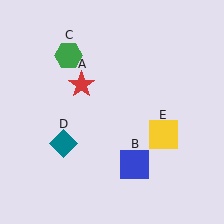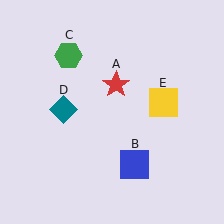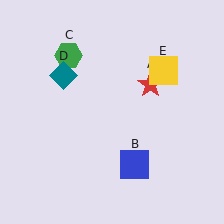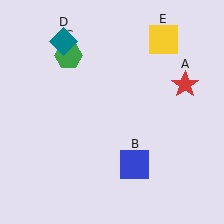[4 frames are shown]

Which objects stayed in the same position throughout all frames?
Blue square (object B) and green hexagon (object C) remained stationary.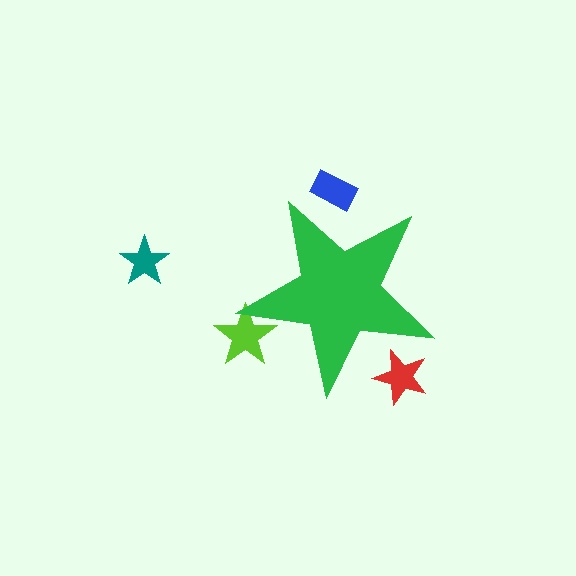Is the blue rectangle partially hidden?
Yes, the blue rectangle is partially hidden behind the green star.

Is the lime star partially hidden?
Yes, the lime star is partially hidden behind the green star.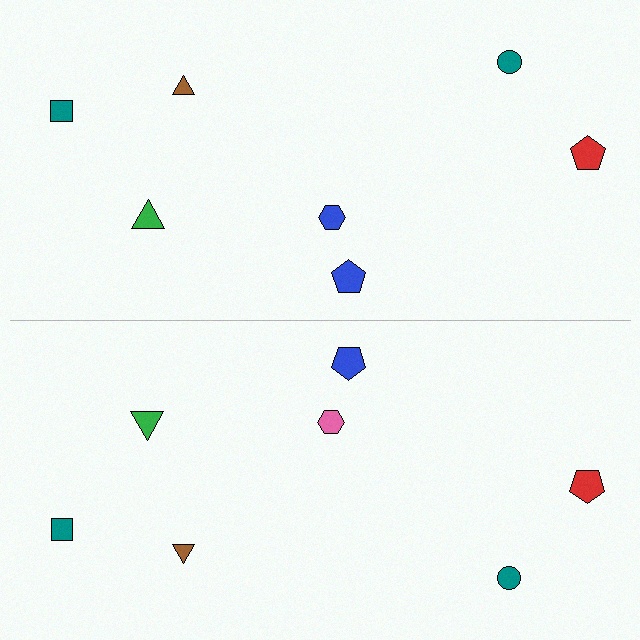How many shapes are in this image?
There are 14 shapes in this image.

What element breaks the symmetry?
The pink hexagon on the bottom side breaks the symmetry — its mirror counterpart is blue.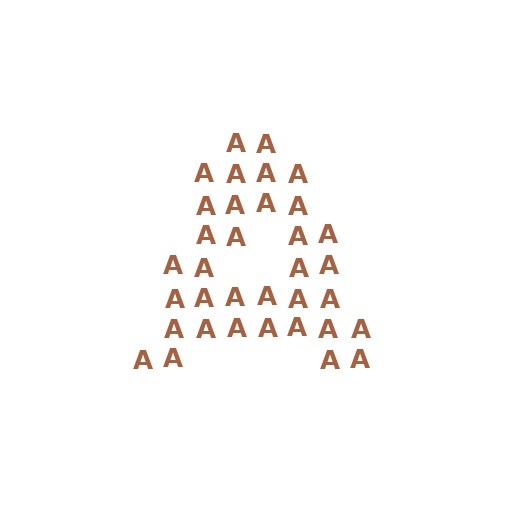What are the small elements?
The small elements are letter A's.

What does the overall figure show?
The overall figure shows the letter A.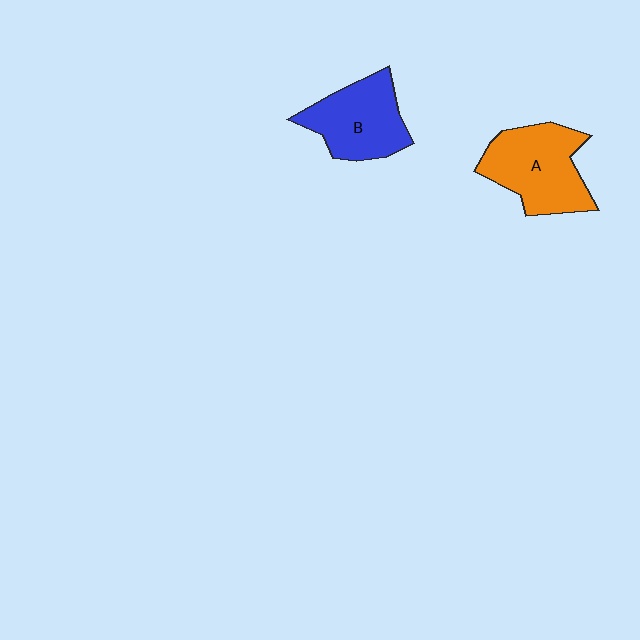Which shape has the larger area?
Shape A (orange).